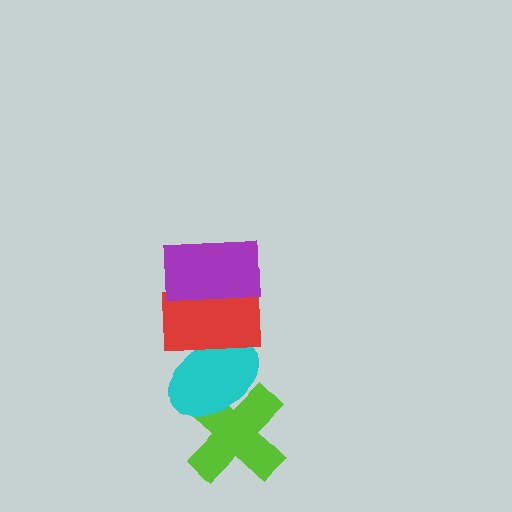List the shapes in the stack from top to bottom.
From top to bottom: the purple rectangle, the red rectangle, the cyan ellipse, the lime cross.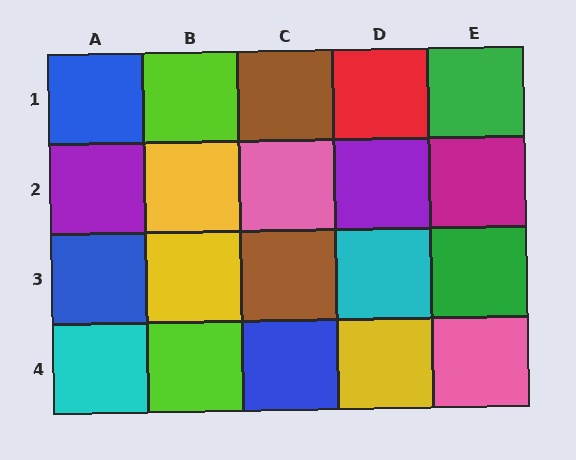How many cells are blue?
3 cells are blue.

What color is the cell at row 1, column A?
Blue.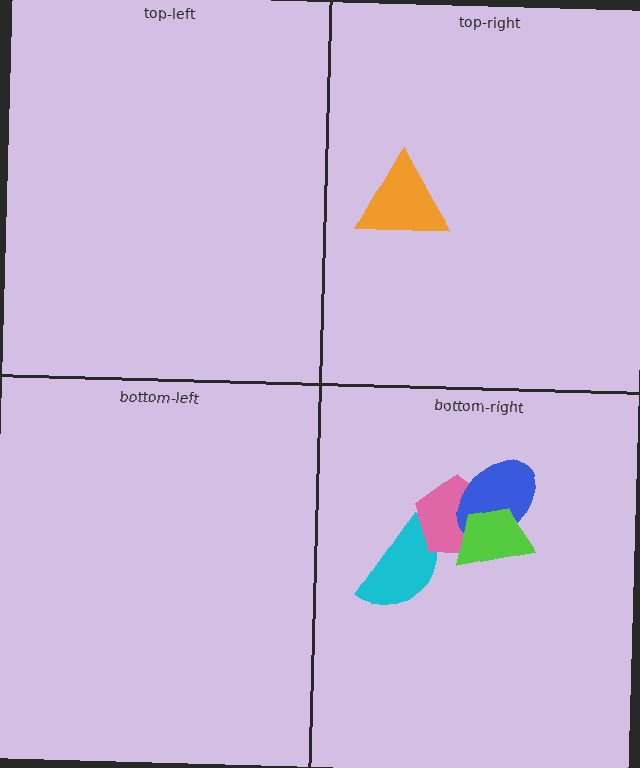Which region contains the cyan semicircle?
The bottom-right region.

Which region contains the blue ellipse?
The bottom-right region.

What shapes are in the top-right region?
The orange triangle.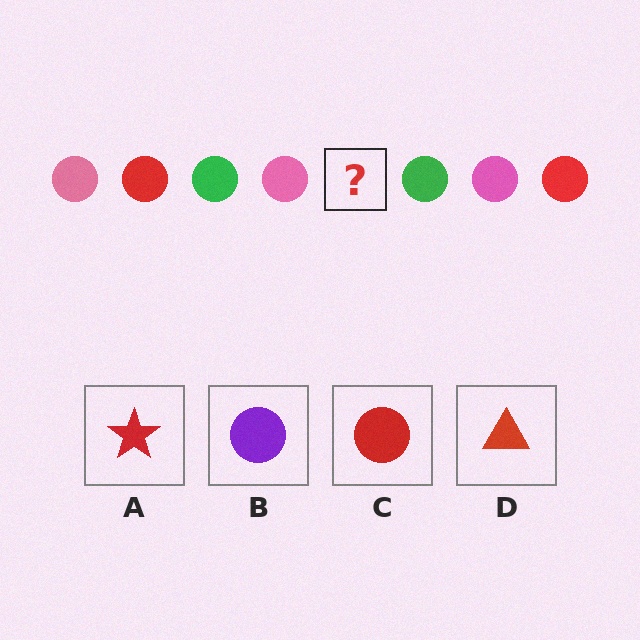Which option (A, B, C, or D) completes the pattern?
C.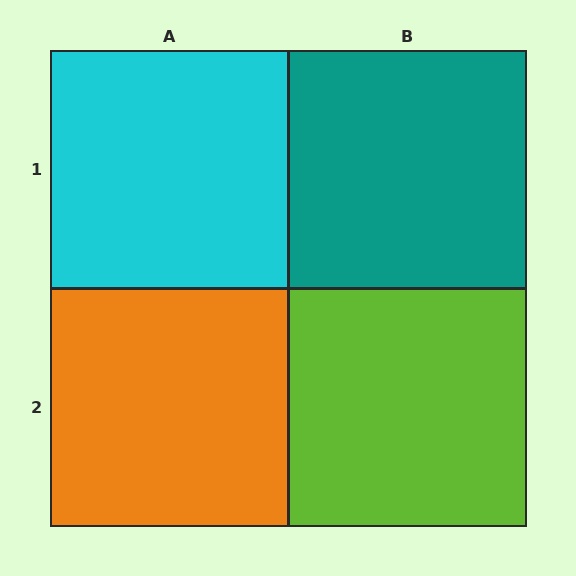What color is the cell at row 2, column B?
Lime.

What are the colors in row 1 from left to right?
Cyan, teal.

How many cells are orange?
1 cell is orange.